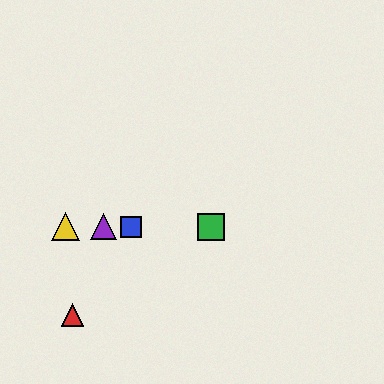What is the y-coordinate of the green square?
The green square is at y≈227.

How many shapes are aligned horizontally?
4 shapes (the blue square, the green square, the yellow triangle, the purple triangle) are aligned horizontally.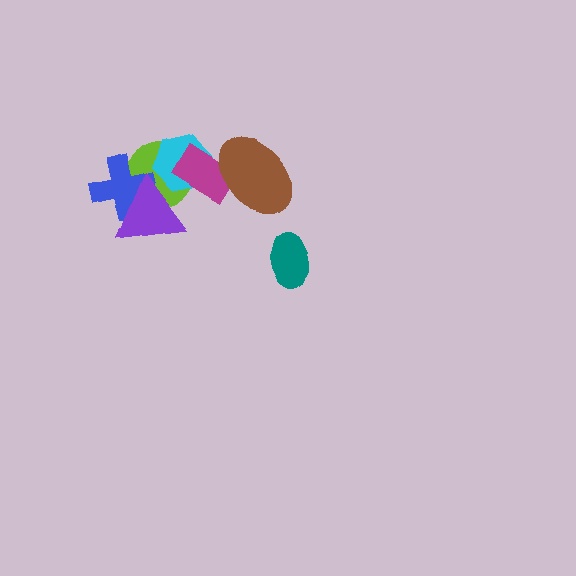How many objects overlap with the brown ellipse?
1 object overlaps with the brown ellipse.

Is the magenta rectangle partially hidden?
Yes, it is partially covered by another shape.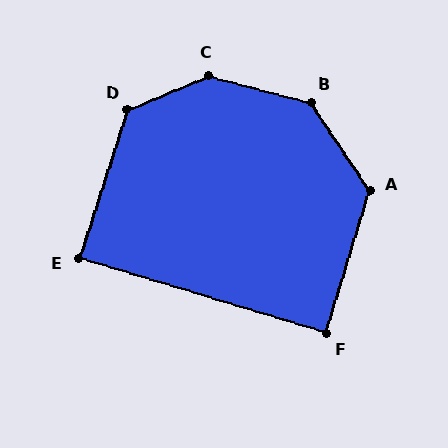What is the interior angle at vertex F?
Approximately 90 degrees (approximately right).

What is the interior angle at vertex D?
Approximately 131 degrees (obtuse).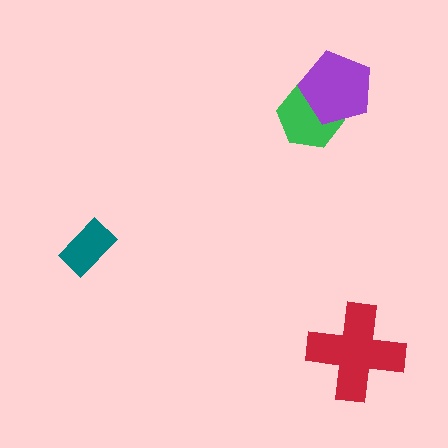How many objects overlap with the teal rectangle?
0 objects overlap with the teal rectangle.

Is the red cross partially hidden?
No, no other shape covers it.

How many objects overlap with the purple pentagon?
1 object overlaps with the purple pentagon.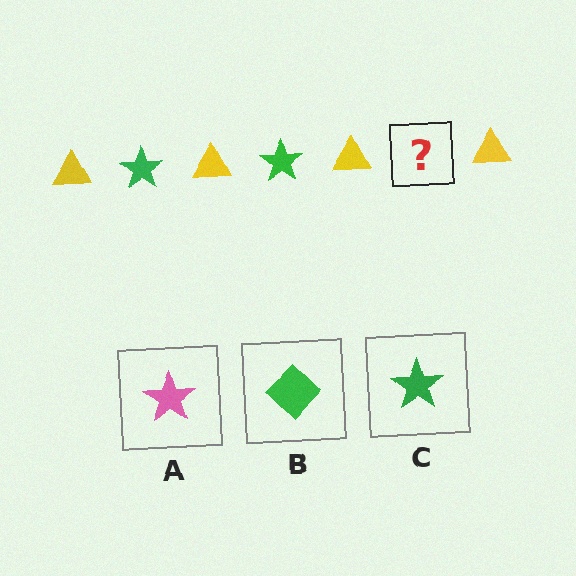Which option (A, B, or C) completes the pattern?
C.